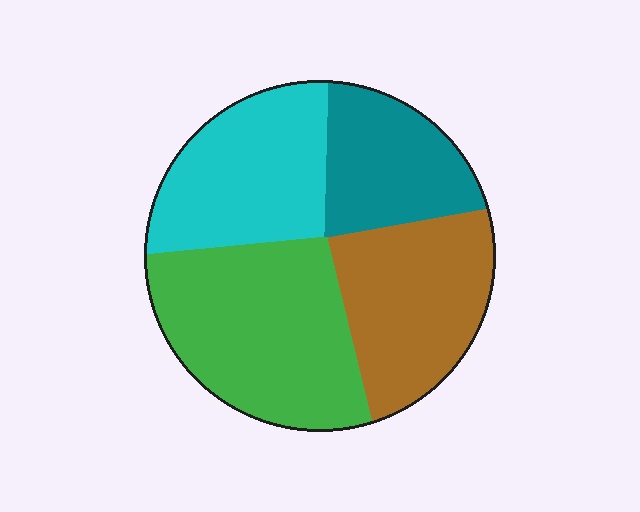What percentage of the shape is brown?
Brown takes up about one quarter (1/4) of the shape.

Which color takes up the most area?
Green, at roughly 35%.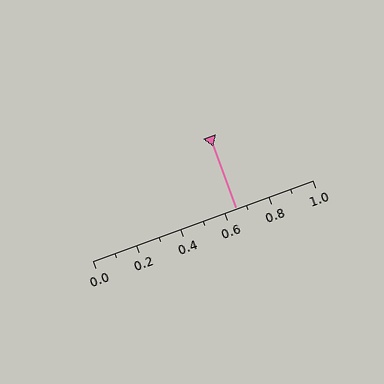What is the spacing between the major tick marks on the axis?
The major ticks are spaced 0.2 apart.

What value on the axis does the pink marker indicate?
The marker indicates approximately 0.65.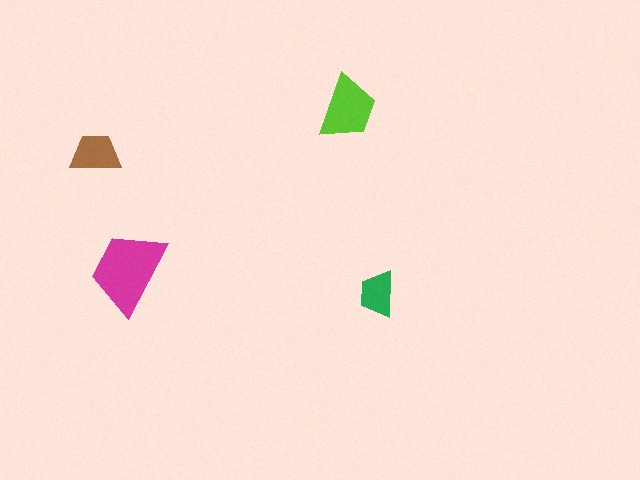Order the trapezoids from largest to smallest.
the magenta one, the lime one, the brown one, the green one.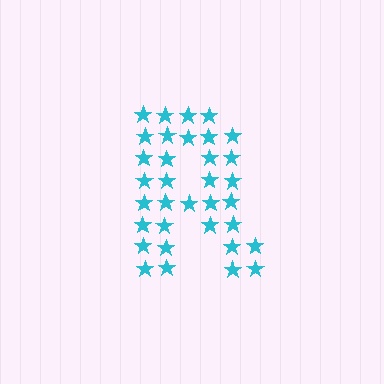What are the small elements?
The small elements are stars.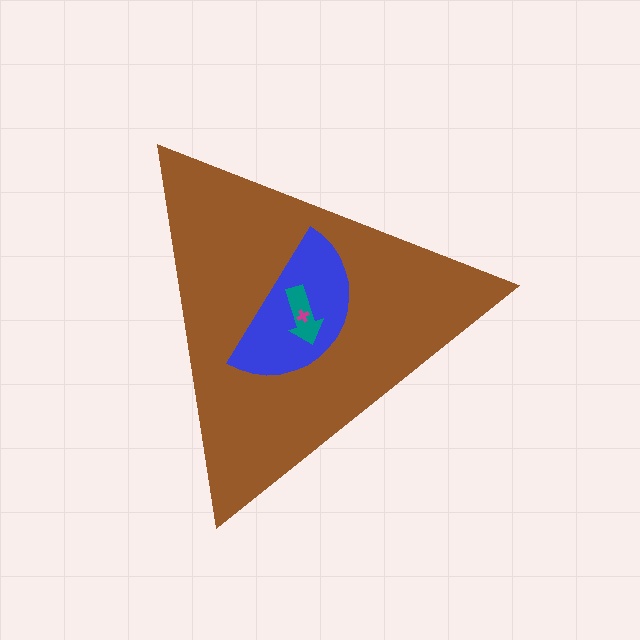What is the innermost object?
The magenta cross.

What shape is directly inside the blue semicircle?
The teal arrow.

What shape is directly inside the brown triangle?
The blue semicircle.